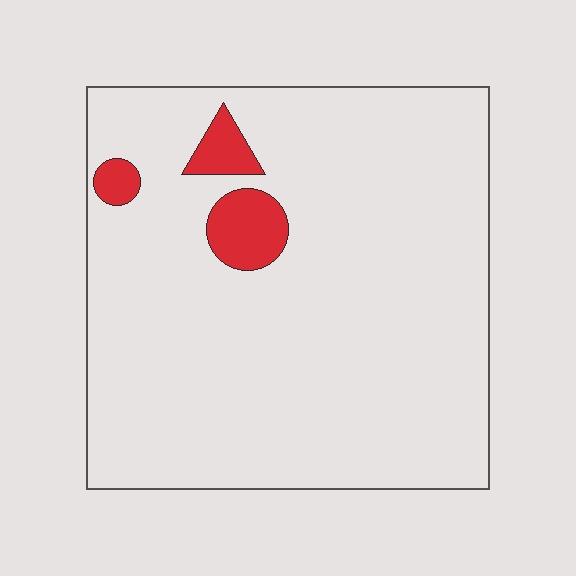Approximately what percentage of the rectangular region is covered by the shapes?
Approximately 5%.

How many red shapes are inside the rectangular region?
3.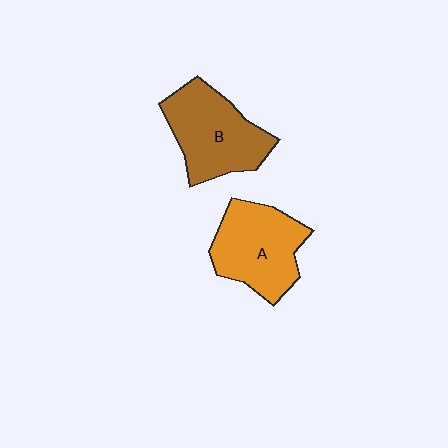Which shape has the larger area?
Shape B (brown).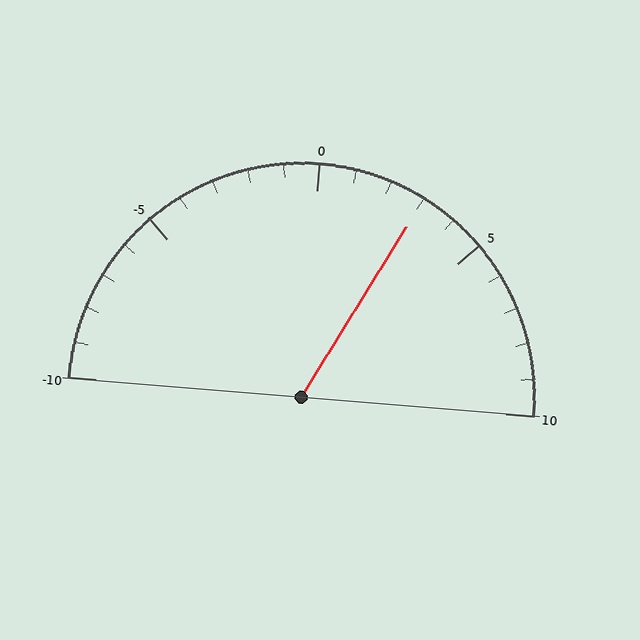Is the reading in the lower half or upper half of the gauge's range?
The reading is in the upper half of the range (-10 to 10).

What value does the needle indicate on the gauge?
The needle indicates approximately 3.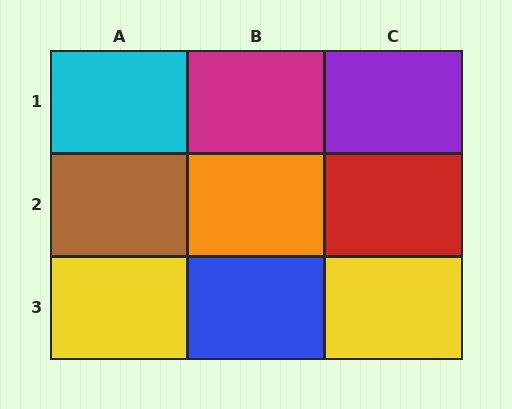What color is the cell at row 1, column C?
Purple.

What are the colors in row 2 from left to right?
Brown, orange, red.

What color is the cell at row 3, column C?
Yellow.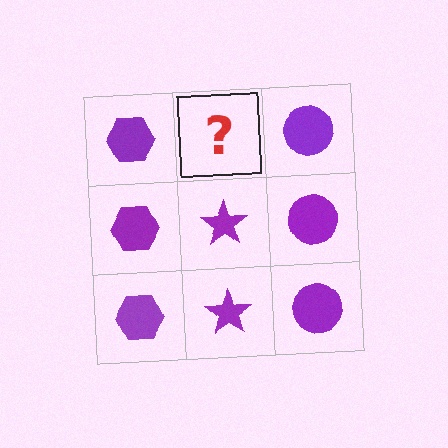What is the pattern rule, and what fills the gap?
The rule is that each column has a consistent shape. The gap should be filled with a purple star.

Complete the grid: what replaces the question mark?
The question mark should be replaced with a purple star.